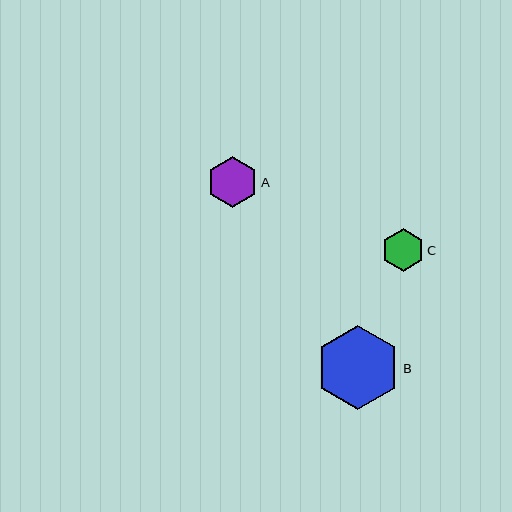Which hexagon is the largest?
Hexagon B is the largest with a size of approximately 84 pixels.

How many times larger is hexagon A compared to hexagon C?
Hexagon A is approximately 1.2 times the size of hexagon C.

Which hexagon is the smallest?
Hexagon C is the smallest with a size of approximately 43 pixels.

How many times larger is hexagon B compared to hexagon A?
Hexagon B is approximately 1.6 times the size of hexagon A.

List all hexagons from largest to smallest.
From largest to smallest: B, A, C.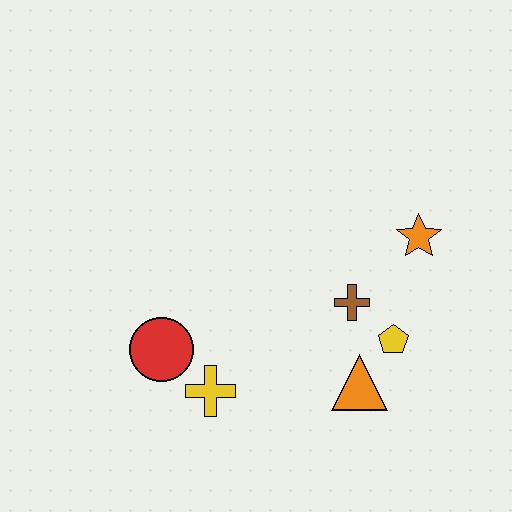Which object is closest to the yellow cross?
The red circle is closest to the yellow cross.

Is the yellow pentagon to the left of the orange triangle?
No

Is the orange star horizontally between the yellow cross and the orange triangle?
No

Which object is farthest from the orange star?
The red circle is farthest from the orange star.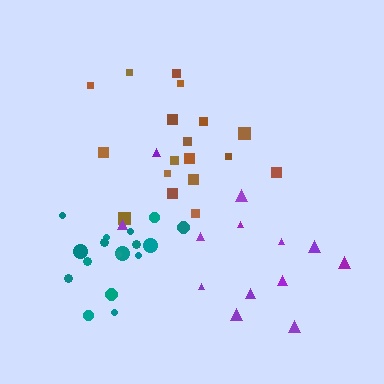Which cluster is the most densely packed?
Teal.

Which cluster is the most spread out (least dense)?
Purple.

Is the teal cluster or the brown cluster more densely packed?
Teal.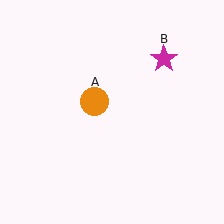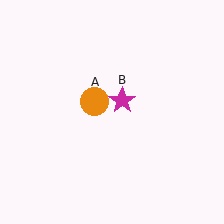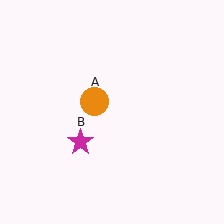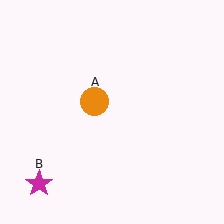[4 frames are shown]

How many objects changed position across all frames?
1 object changed position: magenta star (object B).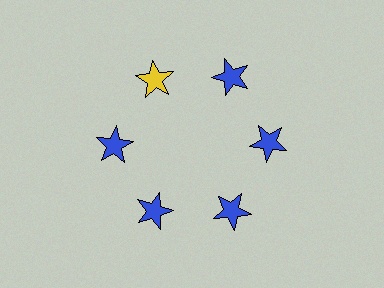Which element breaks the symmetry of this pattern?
The yellow star at roughly the 11 o'clock position breaks the symmetry. All other shapes are blue stars.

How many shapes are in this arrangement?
There are 6 shapes arranged in a ring pattern.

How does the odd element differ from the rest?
It has a different color: yellow instead of blue.